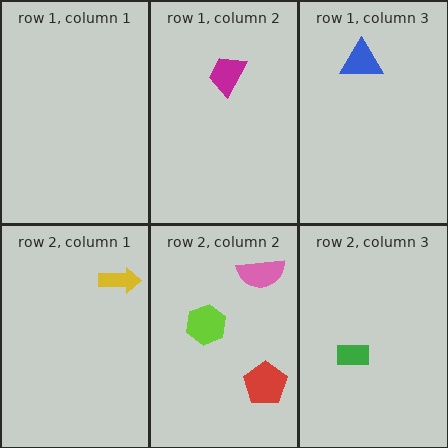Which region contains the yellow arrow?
The row 2, column 1 region.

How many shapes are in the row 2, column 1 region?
1.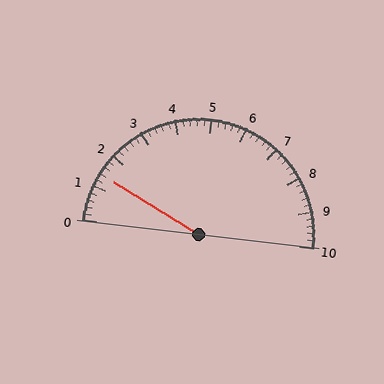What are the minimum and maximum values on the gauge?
The gauge ranges from 0 to 10.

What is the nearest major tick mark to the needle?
The nearest major tick mark is 1.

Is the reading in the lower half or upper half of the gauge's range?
The reading is in the lower half of the range (0 to 10).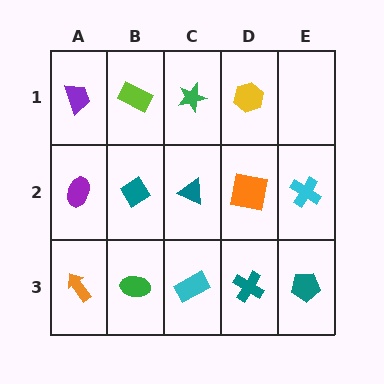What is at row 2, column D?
An orange square.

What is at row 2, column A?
A purple ellipse.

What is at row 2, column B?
A teal diamond.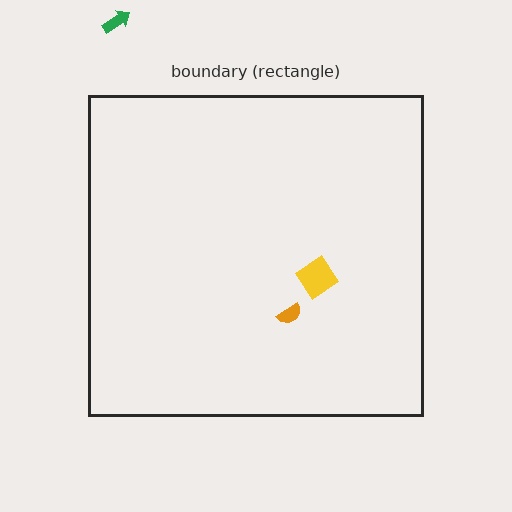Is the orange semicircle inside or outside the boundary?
Inside.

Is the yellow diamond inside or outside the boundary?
Inside.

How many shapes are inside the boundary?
2 inside, 1 outside.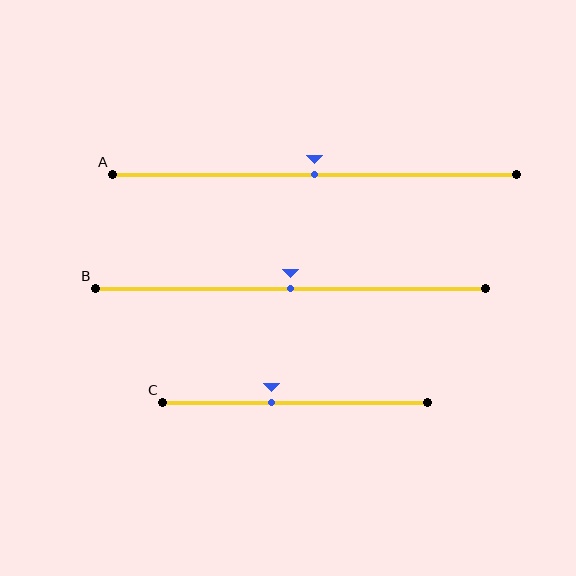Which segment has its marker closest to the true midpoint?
Segment A has its marker closest to the true midpoint.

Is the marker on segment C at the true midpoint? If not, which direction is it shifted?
No, the marker on segment C is shifted to the left by about 9% of the segment length.